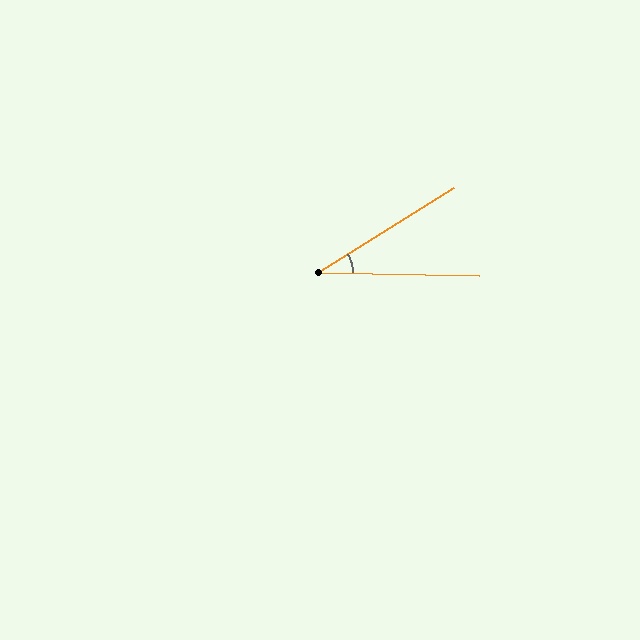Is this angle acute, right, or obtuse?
It is acute.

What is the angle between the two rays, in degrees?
Approximately 33 degrees.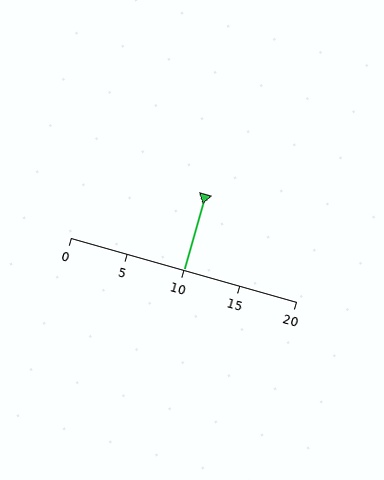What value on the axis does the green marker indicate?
The marker indicates approximately 10.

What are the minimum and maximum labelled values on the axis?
The axis runs from 0 to 20.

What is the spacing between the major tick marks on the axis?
The major ticks are spaced 5 apart.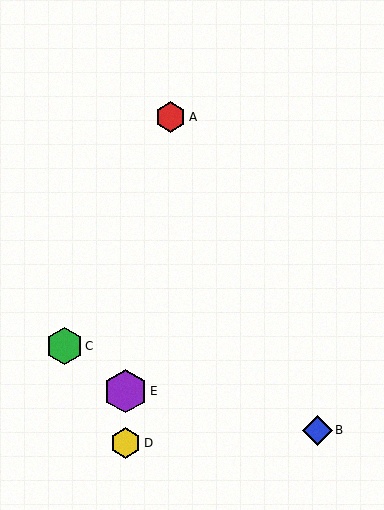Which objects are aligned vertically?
Objects D, E are aligned vertically.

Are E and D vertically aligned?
Yes, both are at x≈125.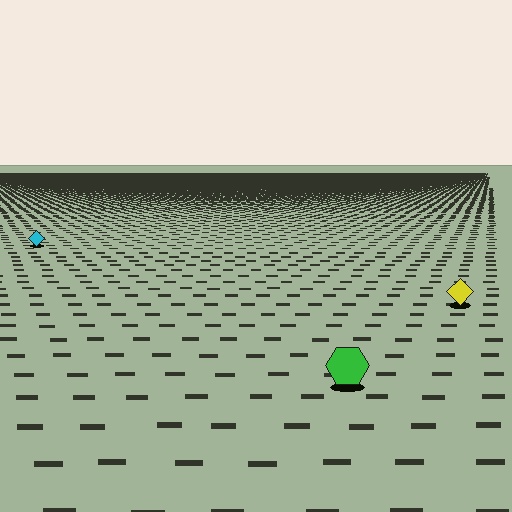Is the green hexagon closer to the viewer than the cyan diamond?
Yes. The green hexagon is closer — you can tell from the texture gradient: the ground texture is coarser near it.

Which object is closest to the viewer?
The green hexagon is closest. The texture marks near it are larger and more spread out.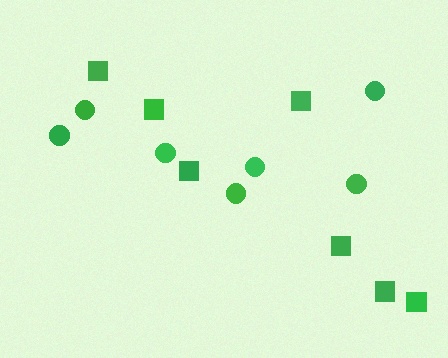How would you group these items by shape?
There are 2 groups: one group of circles (7) and one group of squares (7).